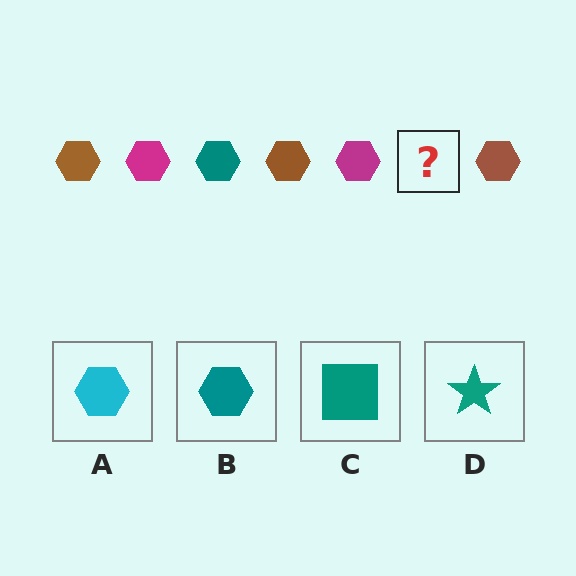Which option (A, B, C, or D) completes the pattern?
B.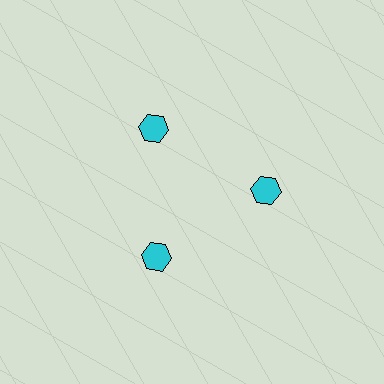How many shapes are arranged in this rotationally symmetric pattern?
There are 3 shapes, arranged in 3 groups of 1.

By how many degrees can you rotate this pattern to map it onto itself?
The pattern maps onto itself every 120 degrees of rotation.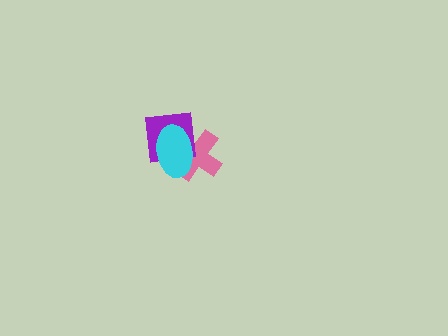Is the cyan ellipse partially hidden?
No, no other shape covers it.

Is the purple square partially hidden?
Yes, it is partially covered by another shape.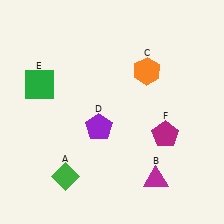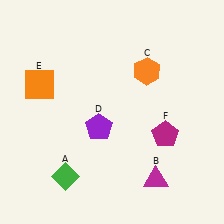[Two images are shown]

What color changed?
The square (E) changed from green in Image 1 to orange in Image 2.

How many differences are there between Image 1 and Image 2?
There is 1 difference between the two images.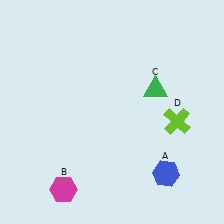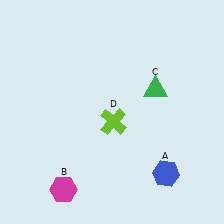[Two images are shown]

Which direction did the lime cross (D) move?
The lime cross (D) moved left.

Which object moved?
The lime cross (D) moved left.